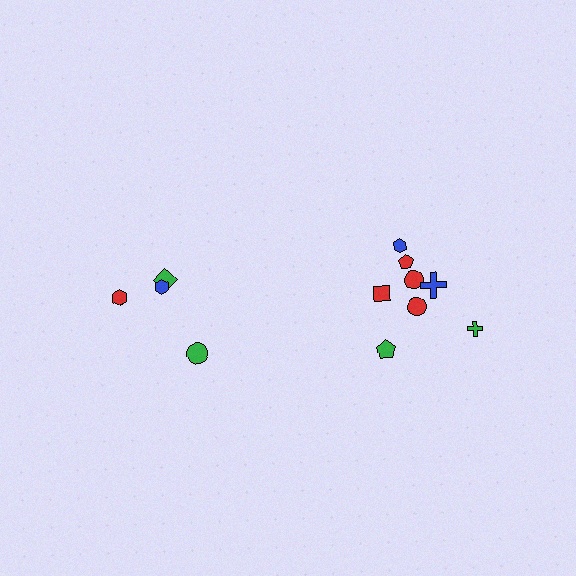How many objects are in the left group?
There are 4 objects.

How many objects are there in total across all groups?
There are 12 objects.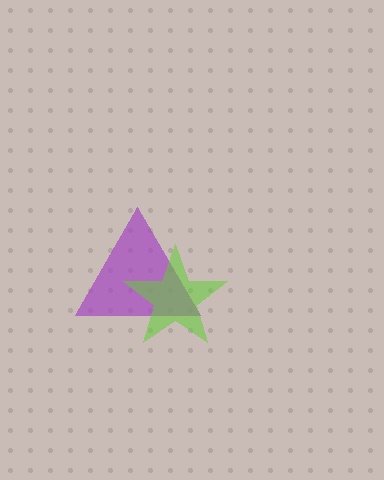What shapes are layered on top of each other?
The layered shapes are: a purple triangle, a lime star.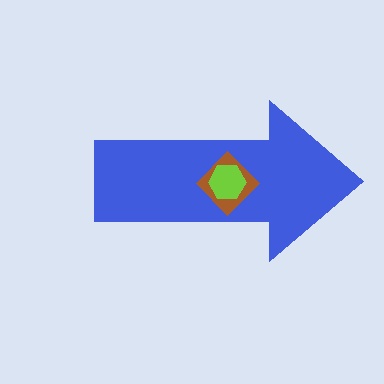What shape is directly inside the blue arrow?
The brown diamond.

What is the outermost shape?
The blue arrow.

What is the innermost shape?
The lime hexagon.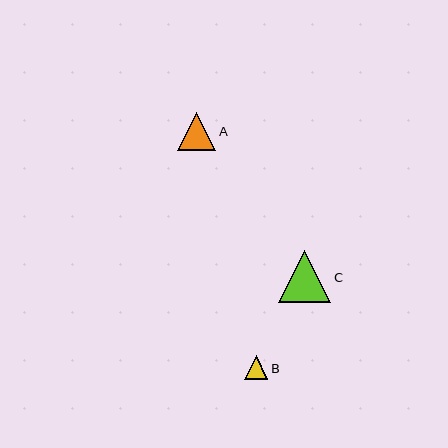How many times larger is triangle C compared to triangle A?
Triangle C is approximately 1.4 times the size of triangle A.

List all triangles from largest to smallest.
From largest to smallest: C, A, B.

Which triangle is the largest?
Triangle C is the largest with a size of approximately 52 pixels.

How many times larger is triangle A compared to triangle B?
Triangle A is approximately 1.6 times the size of triangle B.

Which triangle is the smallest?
Triangle B is the smallest with a size of approximately 23 pixels.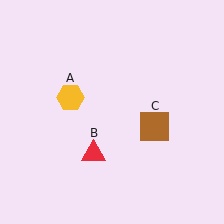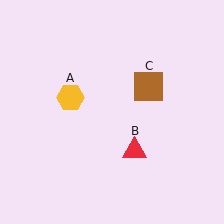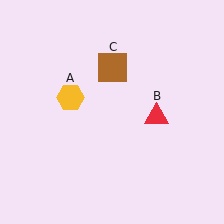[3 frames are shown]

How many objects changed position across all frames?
2 objects changed position: red triangle (object B), brown square (object C).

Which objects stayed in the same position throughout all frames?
Yellow hexagon (object A) remained stationary.